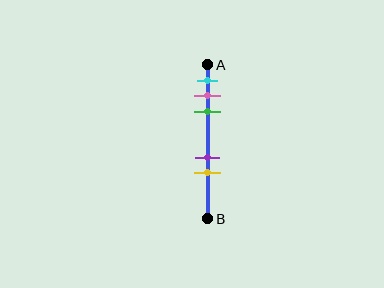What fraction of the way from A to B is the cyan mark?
The cyan mark is approximately 10% (0.1) of the way from A to B.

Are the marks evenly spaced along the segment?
No, the marks are not evenly spaced.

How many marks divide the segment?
There are 5 marks dividing the segment.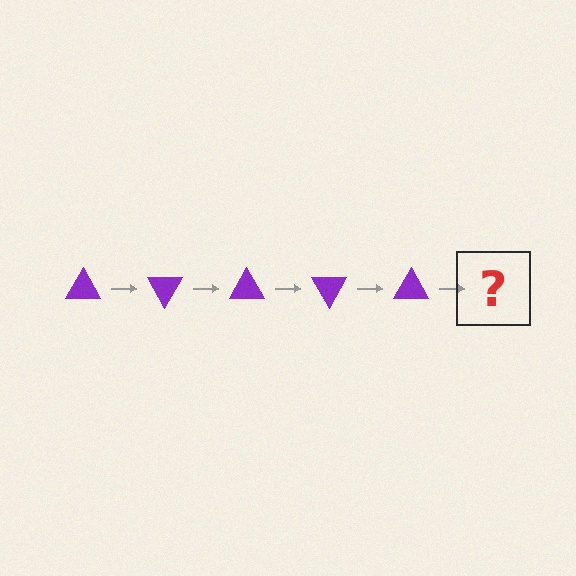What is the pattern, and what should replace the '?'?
The pattern is that the triangle rotates 60 degrees each step. The '?' should be a purple triangle rotated 300 degrees.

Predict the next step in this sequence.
The next step is a purple triangle rotated 300 degrees.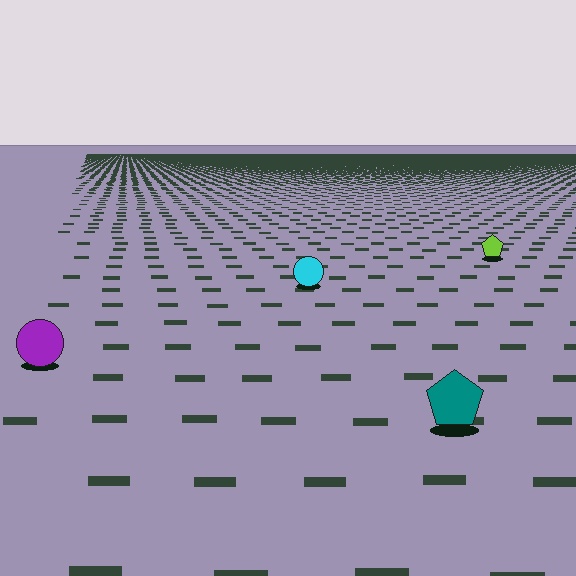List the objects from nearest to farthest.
From nearest to farthest: the teal pentagon, the purple circle, the cyan circle, the lime pentagon.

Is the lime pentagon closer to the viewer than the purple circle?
No. The purple circle is closer — you can tell from the texture gradient: the ground texture is coarser near it.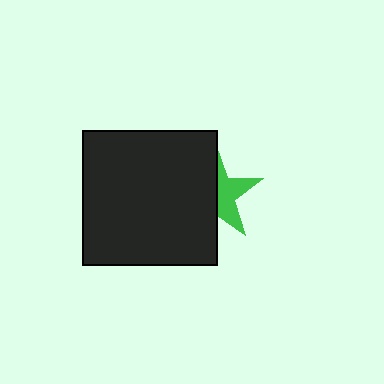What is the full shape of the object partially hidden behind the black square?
The partially hidden object is a green star.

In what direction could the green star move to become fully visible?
The green star could move right. That would shift it out from behind the black square entirely.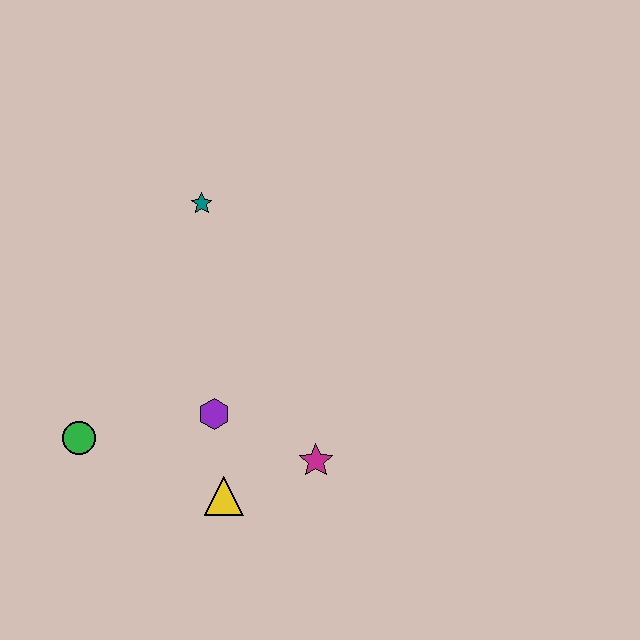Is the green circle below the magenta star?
No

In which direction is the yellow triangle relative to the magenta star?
The yellow triangle is to the left of the magenta star.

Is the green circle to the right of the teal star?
No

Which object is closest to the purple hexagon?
The yellow triangle is closest to the purple hexagon.